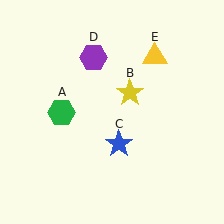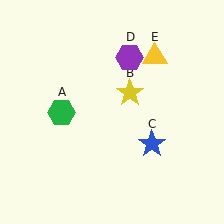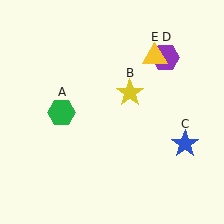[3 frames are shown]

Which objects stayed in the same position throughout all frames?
Green hexagon (object A) and yellow star (object B) and yellow triangle (object E) remained stationary.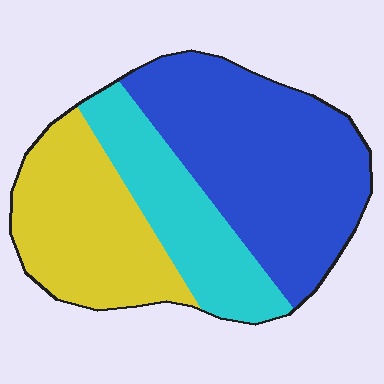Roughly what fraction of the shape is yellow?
Yellow covers around 30% of the shape.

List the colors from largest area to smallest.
From largest to smallest: blue, yellow, cyan.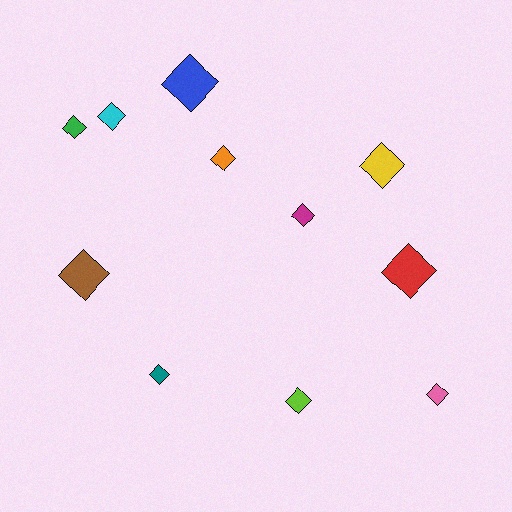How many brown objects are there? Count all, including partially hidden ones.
There is 1 brown object.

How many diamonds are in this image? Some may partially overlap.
There are 11 diamonds.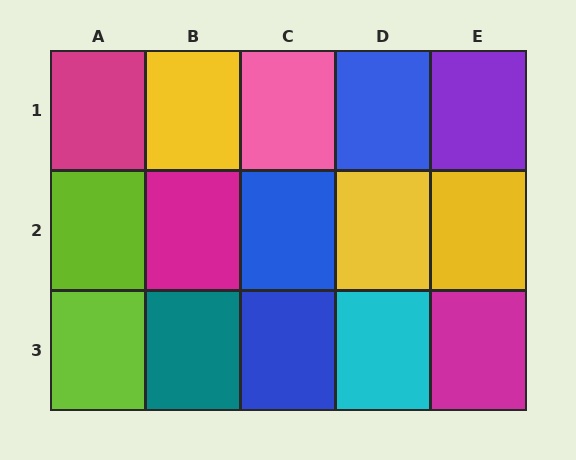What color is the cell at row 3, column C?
Blue.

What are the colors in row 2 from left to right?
Lime, magenta, blue, yellow, yellow.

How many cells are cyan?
1 cell is cyan.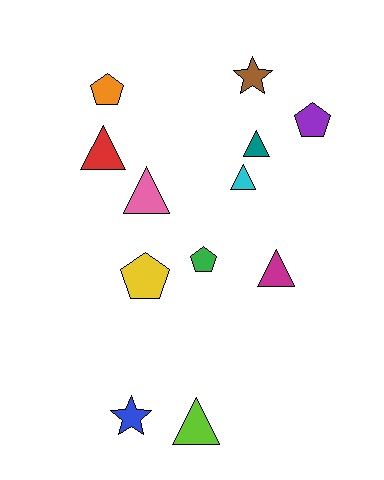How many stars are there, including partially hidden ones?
There are 2 stars.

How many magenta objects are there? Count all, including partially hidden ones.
There is 1 magenta object.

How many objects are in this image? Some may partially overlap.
There are 12 objects.